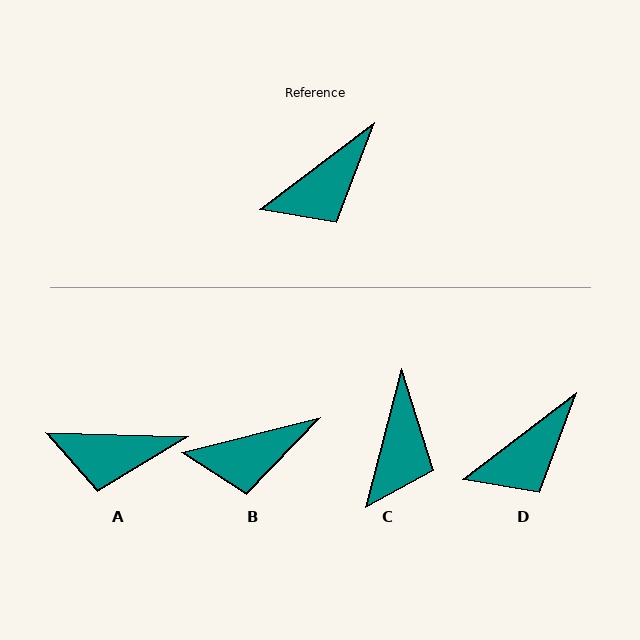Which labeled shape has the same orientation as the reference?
D.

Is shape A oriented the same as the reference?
No, it is off by about 39 degrees.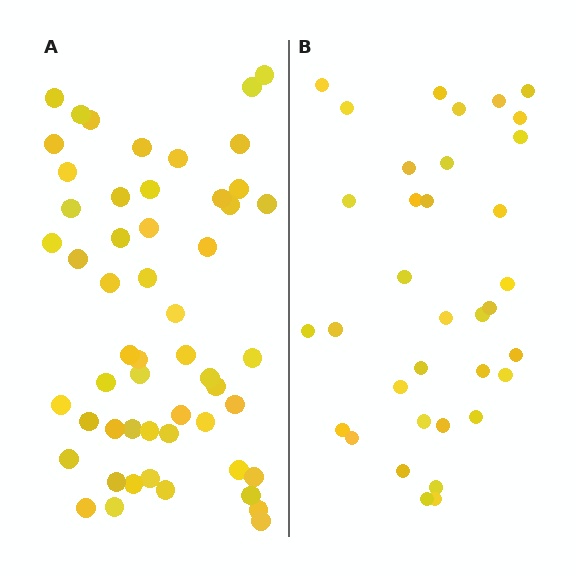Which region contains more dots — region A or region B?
Region A (the left region) has more dots.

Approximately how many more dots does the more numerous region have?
Region A has approximately 20 more dots than region B.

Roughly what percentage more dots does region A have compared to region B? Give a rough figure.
About 55% more.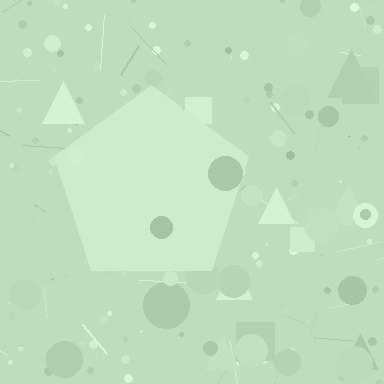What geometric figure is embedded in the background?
A pentagon is embedded in the background.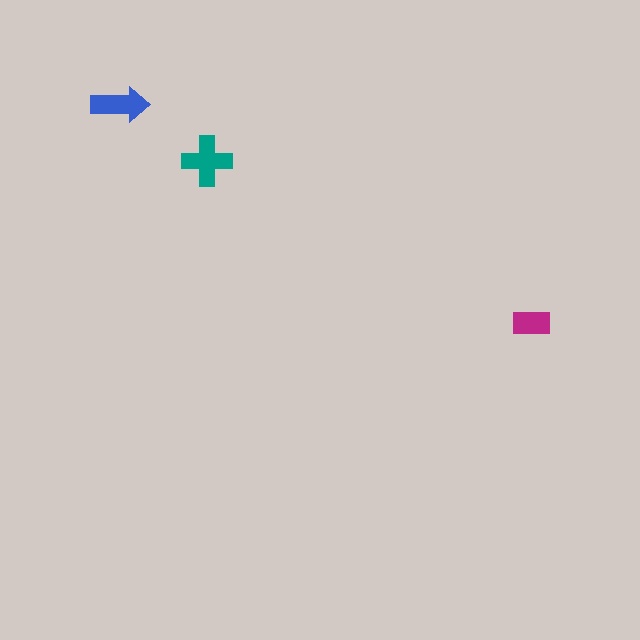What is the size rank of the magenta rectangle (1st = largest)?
3rd.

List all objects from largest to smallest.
The teal cross, the blue arrow, the magenta rectangle.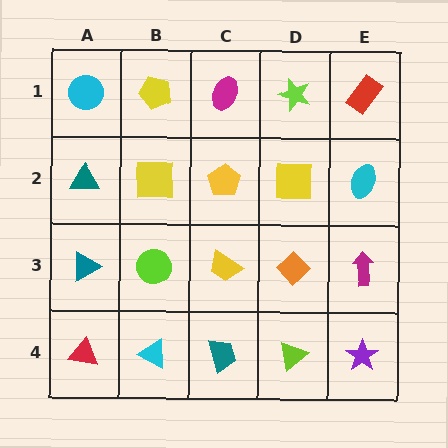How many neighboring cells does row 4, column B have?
3.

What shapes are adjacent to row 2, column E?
A red rectangle (row 1, column E), a magenta arrow (row 3, column E), a yellow square (row 2, column D).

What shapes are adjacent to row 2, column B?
A yellow pentagon (row 1, column B), a lime circle (row 3, column B), a teal triangle (row 2, column A), a yellow pentagon (row 2, column C).